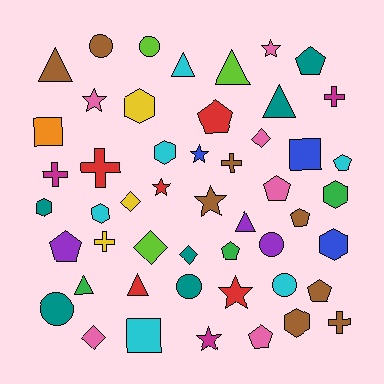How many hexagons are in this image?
There are 7 hexagons.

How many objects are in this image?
There are 50 objects.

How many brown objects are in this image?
There are 8 brown objects.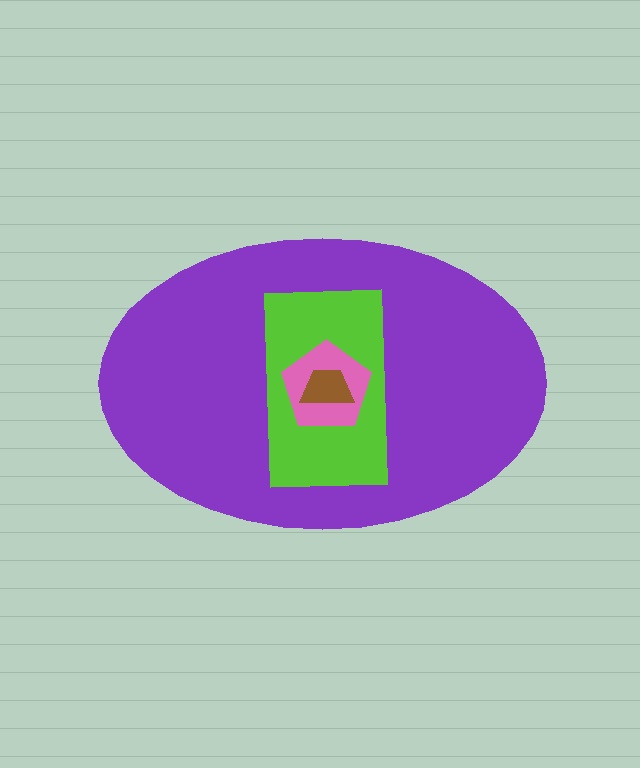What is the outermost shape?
The purple ellipse.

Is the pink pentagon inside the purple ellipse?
Yes.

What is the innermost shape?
The brown trapezoid.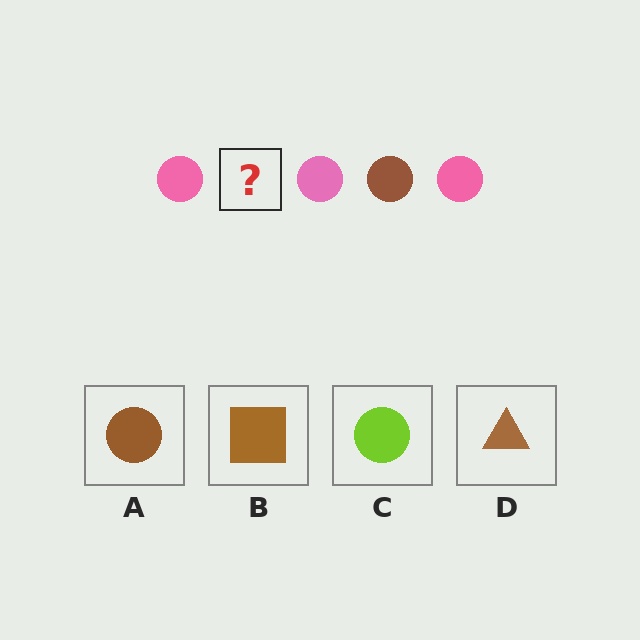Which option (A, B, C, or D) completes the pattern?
A.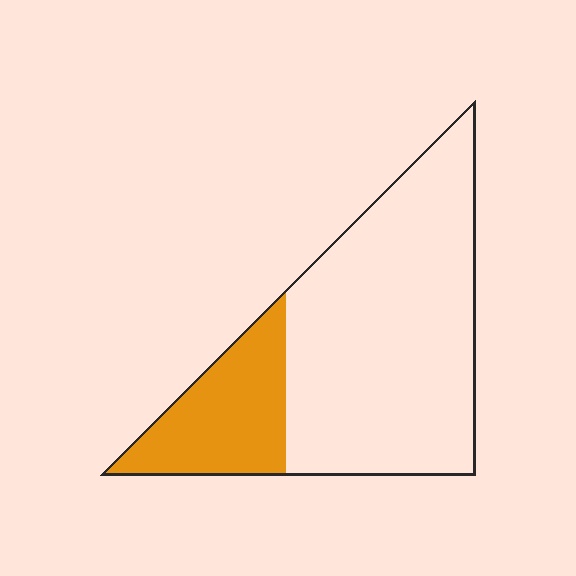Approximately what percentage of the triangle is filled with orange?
Approximately 25%.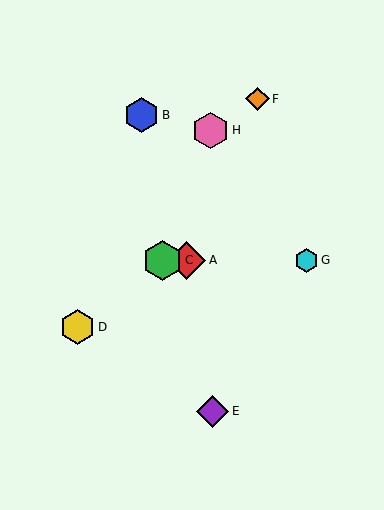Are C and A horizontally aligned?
Yes, both are at y≈260.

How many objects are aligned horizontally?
3 objects (A, C, G) are aligned horizontally.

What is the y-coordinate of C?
Object C is at y≈260.